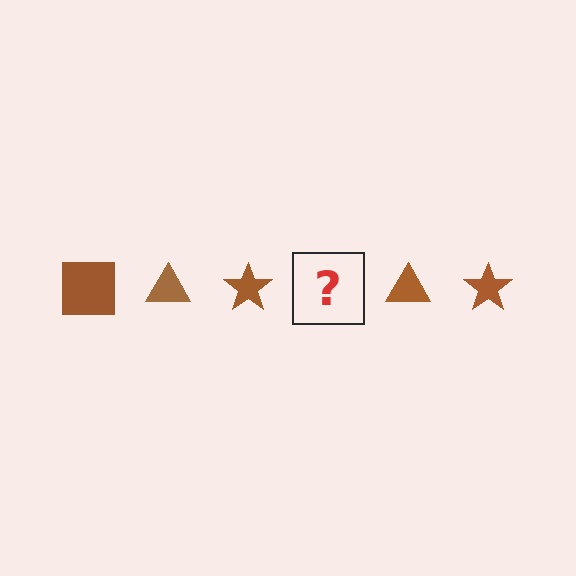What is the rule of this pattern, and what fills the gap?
The rule is that the pattern cycles through square, triangle, star shapes in brown. The gap should be filled with a brown square.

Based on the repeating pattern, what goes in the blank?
The blank should be a brown square.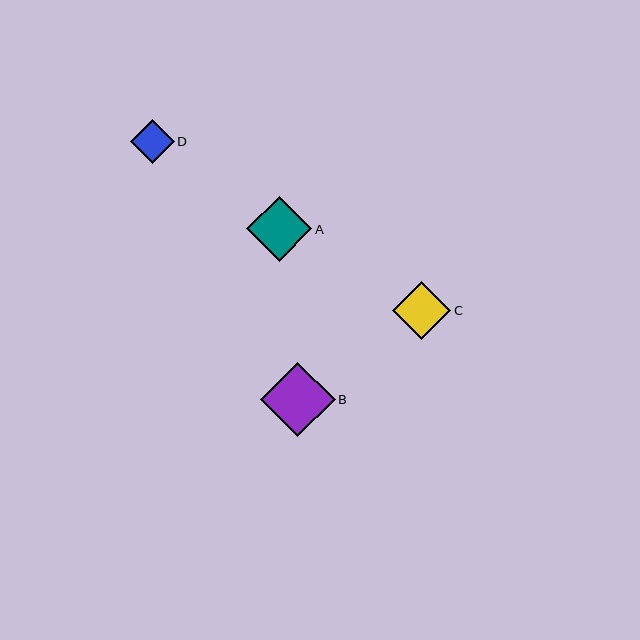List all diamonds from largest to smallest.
From largest to smallest: B, A, C, D.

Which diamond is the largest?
Diamond B is the largest with a size of approximately 74 pixels.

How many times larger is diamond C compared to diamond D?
Diamond C is approximately 1.3 times the size of diamond D.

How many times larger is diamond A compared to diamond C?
Diamond A is approximately 1.1 times the size of diamond C.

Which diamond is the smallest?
Diamond D is the smallest with a size of approximately 44 pixels.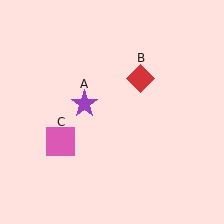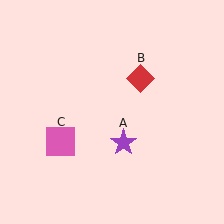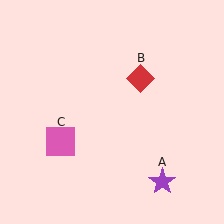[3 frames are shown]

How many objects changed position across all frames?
1 object changed position: purple star (object A).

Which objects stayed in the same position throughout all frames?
Red diamond (object B) and pink square (object C) remained stationary.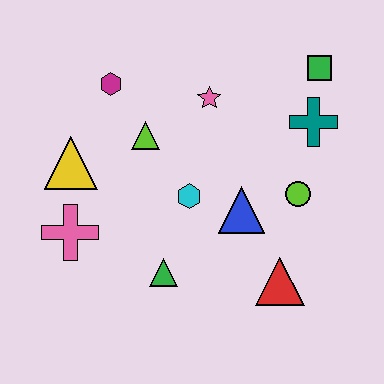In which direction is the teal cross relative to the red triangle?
The teal cross is above the red triangle.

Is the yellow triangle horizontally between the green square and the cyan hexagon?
No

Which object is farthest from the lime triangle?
The red triangle is farthest from the lime triangle.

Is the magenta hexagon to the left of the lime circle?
Yes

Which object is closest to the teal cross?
The green square is closest to the teal cross.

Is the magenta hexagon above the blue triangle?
Yes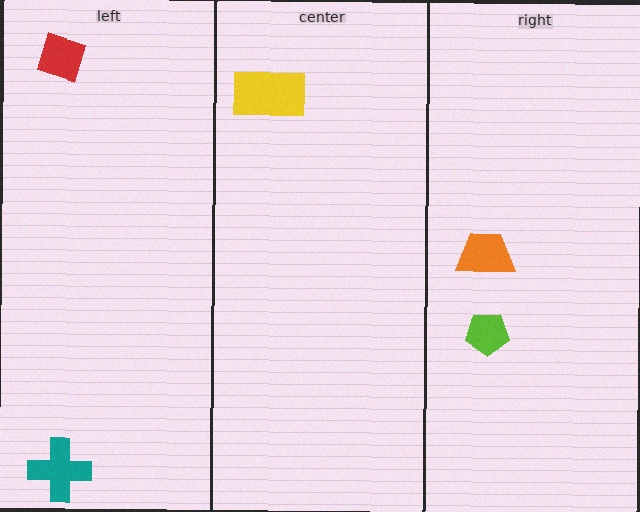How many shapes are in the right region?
2.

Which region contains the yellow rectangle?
The center region.